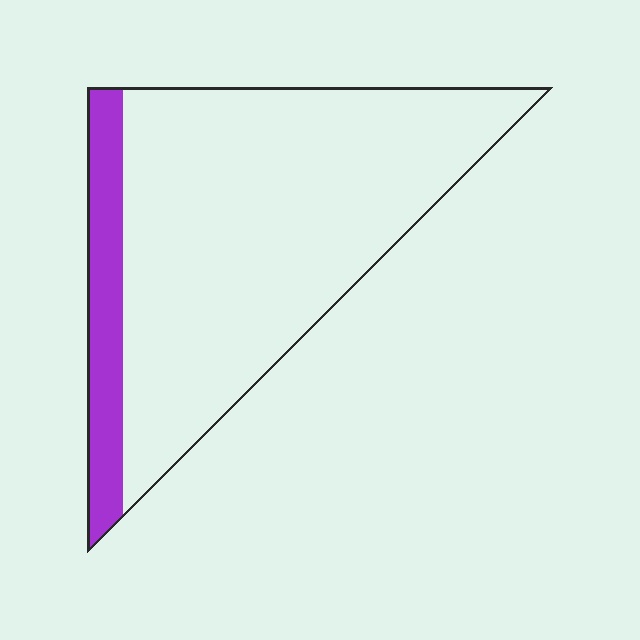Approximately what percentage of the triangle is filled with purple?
Approximately 15%.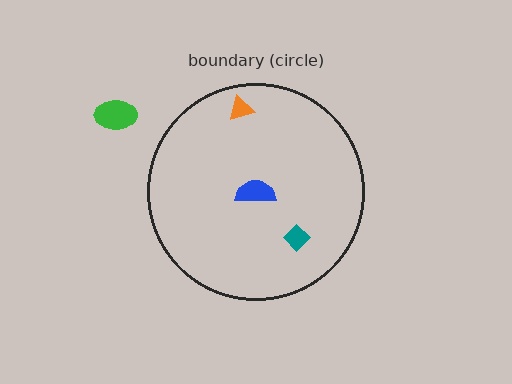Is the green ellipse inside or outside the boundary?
Outside.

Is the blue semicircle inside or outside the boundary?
Inside.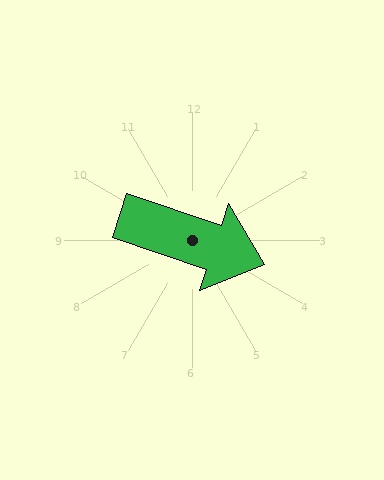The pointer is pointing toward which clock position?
Roughly 4 o'clock.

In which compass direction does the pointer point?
East.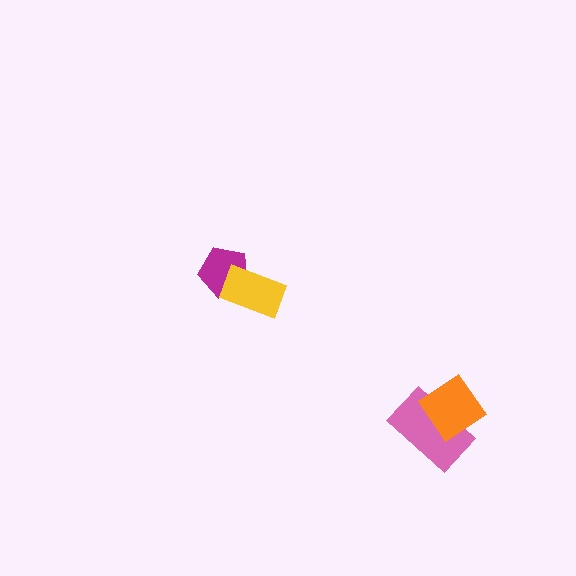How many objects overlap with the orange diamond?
1 object overlaps with the orange diamond.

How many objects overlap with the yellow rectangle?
1 object overlaps with the yellow rectangle.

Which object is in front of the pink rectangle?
The orange diamond is in front of the pink rectangle.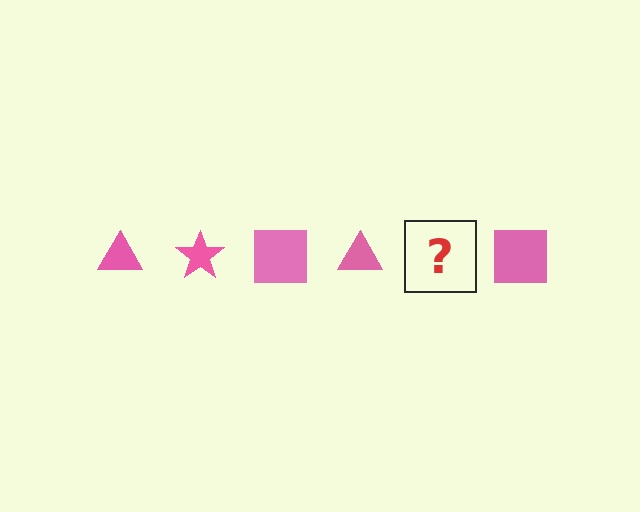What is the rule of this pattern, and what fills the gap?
The rule is that the pattern cycles through triangle, star, square shapes in pink. The gap should be filled with a pink star.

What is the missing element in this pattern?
The missing element is a pink star.